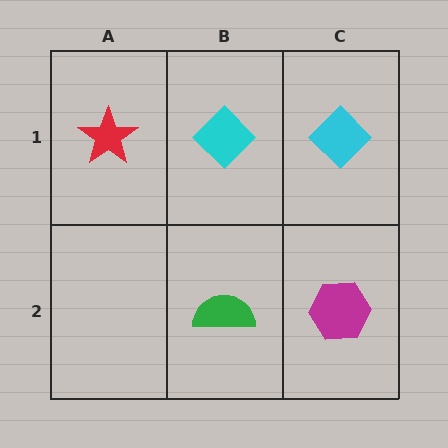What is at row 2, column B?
A green semicircle.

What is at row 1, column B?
A cyan diamond.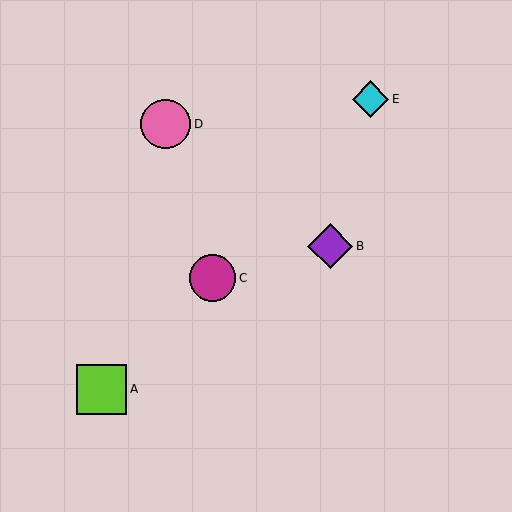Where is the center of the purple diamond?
The center of the purple diamond is at (330, 246).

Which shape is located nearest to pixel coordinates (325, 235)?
The purple diamond (labeled B) at (330, 246) is nearest to that location.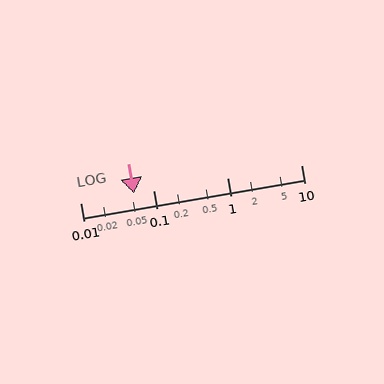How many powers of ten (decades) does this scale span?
The scale spans 3 decades, from 0.01 to 10.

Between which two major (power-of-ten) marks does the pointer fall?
The pointer is between 0.01 and 0.1.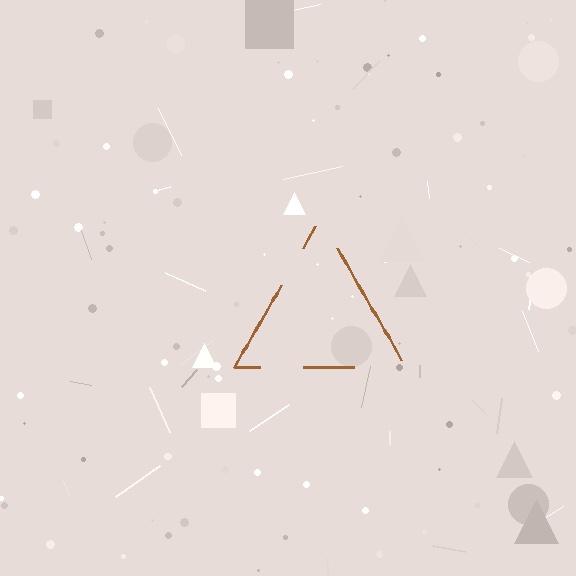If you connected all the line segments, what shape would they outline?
They would outline a triangle.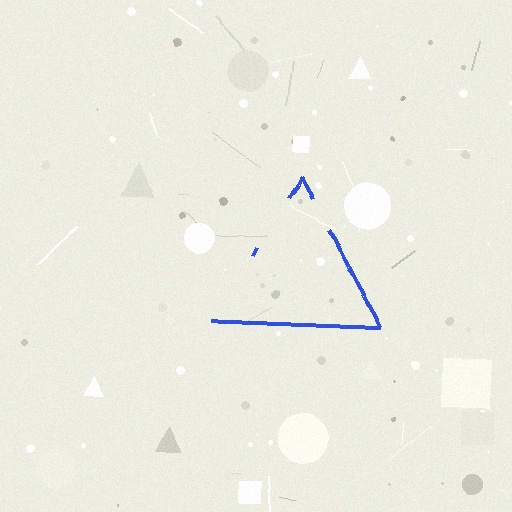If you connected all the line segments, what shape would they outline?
They would outline a triangle.